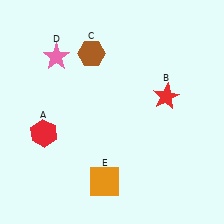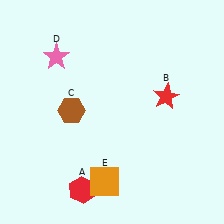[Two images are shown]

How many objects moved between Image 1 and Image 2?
2 objects moved between the two images.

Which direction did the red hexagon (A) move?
The red hexagon (A) moved down.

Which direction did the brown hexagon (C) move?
The brown hexagon (C) moved down.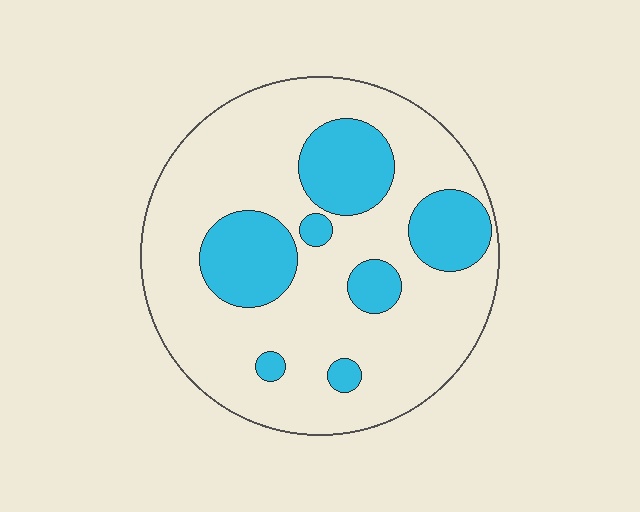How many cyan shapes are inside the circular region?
7.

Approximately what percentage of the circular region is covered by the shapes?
Approximately 25%.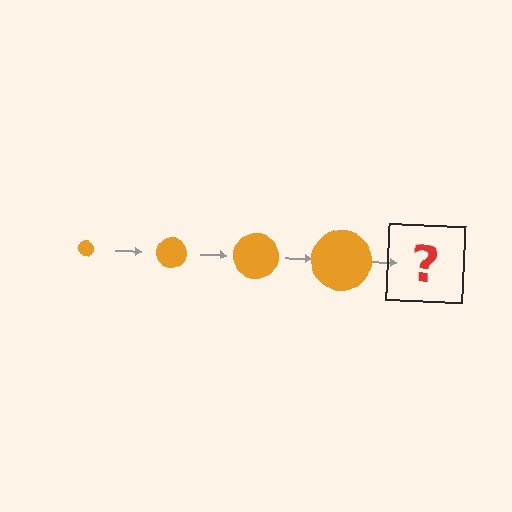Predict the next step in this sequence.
The next step is an orange circle, larger than the previous one.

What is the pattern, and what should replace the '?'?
The pattern is that the circle gets progressively larger each step. The '?' should be an orange circle, larger than the previous one.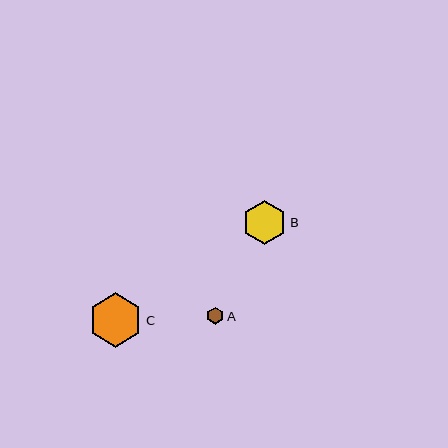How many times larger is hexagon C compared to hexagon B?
Hexagon C is approximately 1.2 times the size of hexagon B.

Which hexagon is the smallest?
Hexagon A is the smallest with a size of approximately 17 pixels.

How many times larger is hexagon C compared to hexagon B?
Hexagon C is approximately 1.2 times the size of hexagon B.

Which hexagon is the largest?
Hexagon C is the largest with a size of approximately 54 pixels.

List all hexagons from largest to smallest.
From largest to smallest: C, B, A.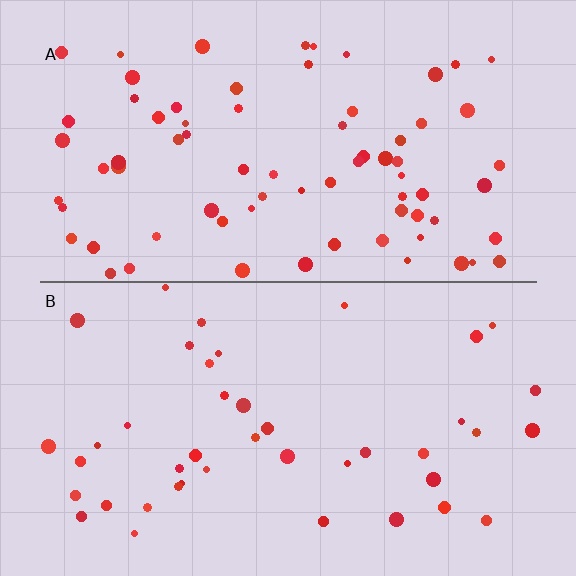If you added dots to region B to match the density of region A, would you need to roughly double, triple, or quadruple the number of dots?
Approximately double.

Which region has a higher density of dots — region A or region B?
A (the top).